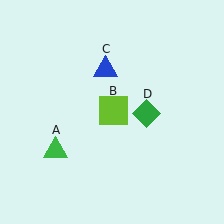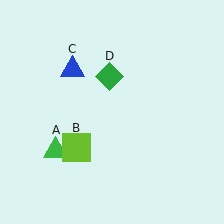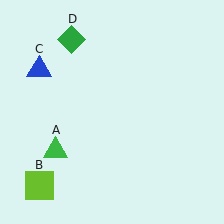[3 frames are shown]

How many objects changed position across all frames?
3 objects changed position: lime square (object B), blue triangle (object C), green diamond (object D).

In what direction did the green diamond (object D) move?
The green diamond (object D) moved up and to the left.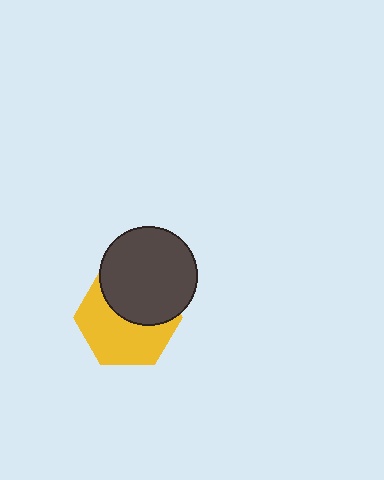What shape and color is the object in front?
The object in front is a dark gray circle.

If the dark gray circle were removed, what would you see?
You would see the complete yellow hexagon.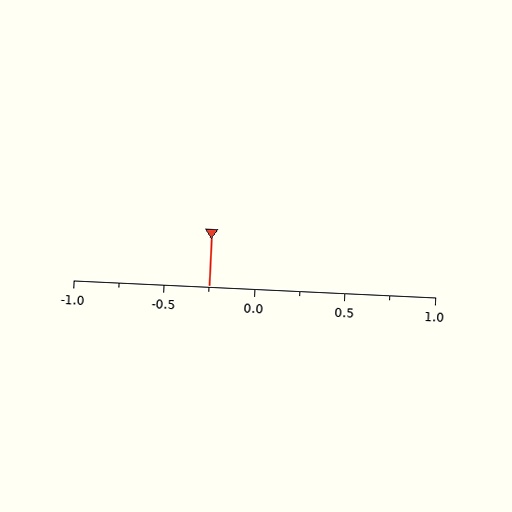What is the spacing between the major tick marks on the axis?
The major ticks are spaced 0.5 apart.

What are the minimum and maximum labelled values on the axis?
The axis runs from -1.0 to 1.0.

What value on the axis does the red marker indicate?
The marker indicates approximately -0.25.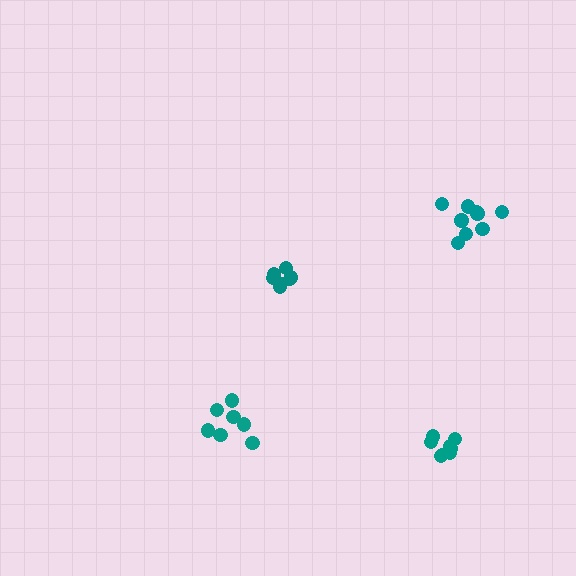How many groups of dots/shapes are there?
There are 4 groups.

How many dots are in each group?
Group 1: 7 dots, Group 2: 9 dots, Group 3: 8 dots, Group 4: 7 dots (31 total).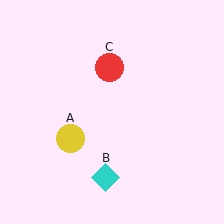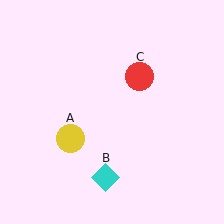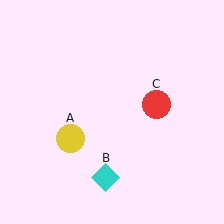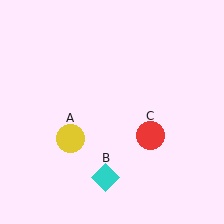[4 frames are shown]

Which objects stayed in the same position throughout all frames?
Yellow circle (object A) and cyan diamond (object B) remained stationary.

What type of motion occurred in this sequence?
The red circle (object C) rotated clockwise around the center of the scene.